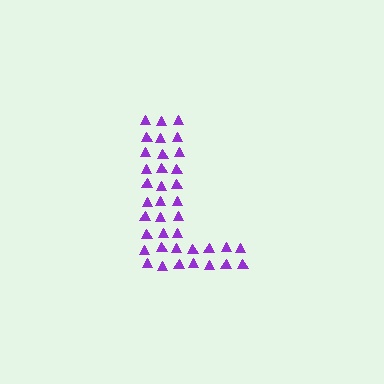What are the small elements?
The small elements are triangles.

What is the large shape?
The large shape is the letter L.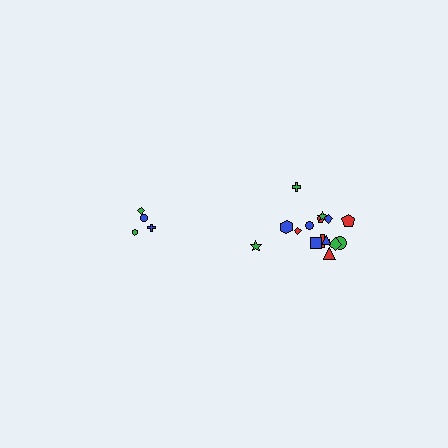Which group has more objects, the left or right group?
The right group.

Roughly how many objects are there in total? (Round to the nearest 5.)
Roughly 20 objects in total.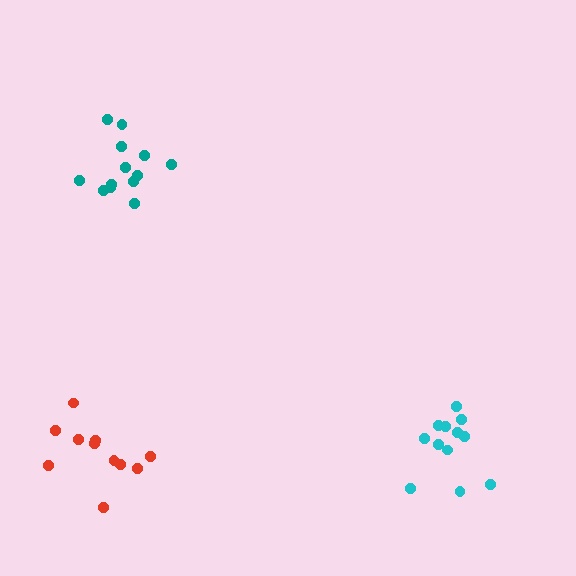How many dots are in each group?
Group 1: 11 dots, Group 2: 13 dots, Group 3: 12 dots (36 total).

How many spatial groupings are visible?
There are 3 spatial groupings.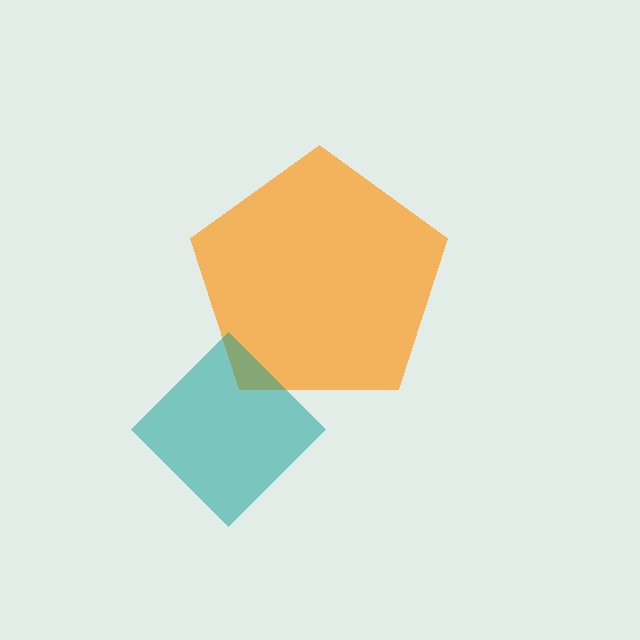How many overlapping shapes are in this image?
There are 2 overlapping shapes in the image.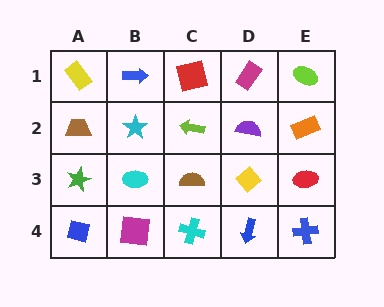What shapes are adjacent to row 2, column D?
A magenta rectangle (row 1, column D), a yellow diamond (row 3, column D), a lime arrow (row 2, column C), an orange rectangle (row 2, column E).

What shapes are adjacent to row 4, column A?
A green star (row 3, column A), a magenta square (row 4, column B).